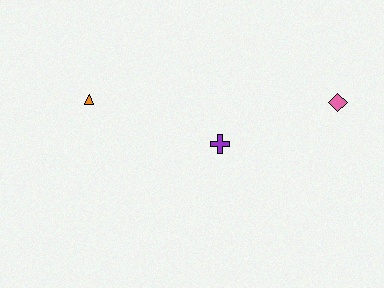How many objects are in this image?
There are 3 objects.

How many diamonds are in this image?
There is 1 diamond.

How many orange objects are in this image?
There is 1 orange object.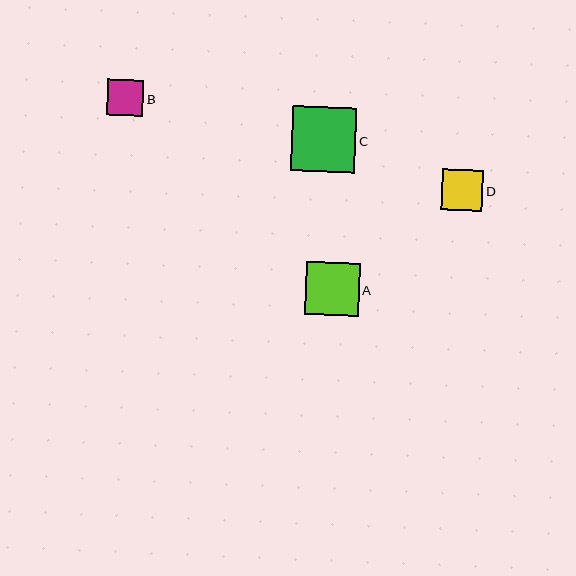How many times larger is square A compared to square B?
Square A is approximately 1.5 times the size of square B.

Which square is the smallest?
Square B is the smallest with a size of approximately 37 pixels.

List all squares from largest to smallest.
From largest to smallest: C, A, D, B.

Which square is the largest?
Square C is the largest with a size of approximately 64 pixels.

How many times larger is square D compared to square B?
Square D is approximately 1.1 times the size of square B.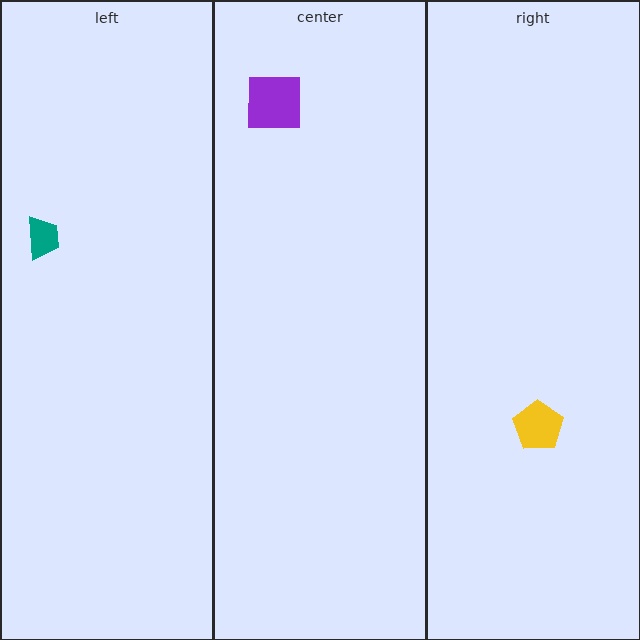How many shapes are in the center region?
1.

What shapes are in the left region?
The teal trapezoid.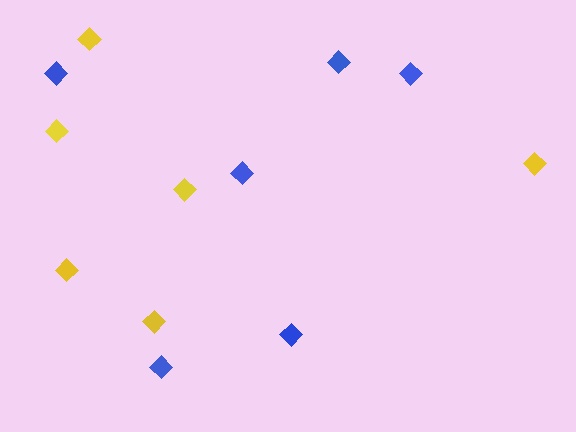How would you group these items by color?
There are 2 groups: one group of blue diamonds (6) and one group of yellow diamonds (6).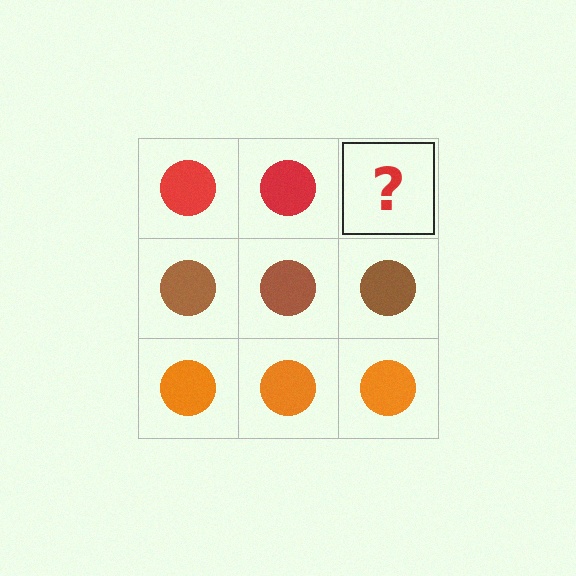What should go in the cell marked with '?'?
The missing cell should contain a red circle.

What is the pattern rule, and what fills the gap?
The rule is that each row has a consistent color. The gap should be filled with a red circle.